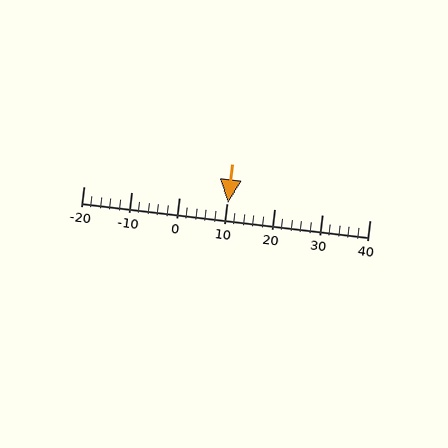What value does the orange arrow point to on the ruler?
The orange arrow points to approximately 10.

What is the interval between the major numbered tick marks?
The major tick marks are spaced 10 units apart.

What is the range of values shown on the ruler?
The ruler shows values from -20 to 40.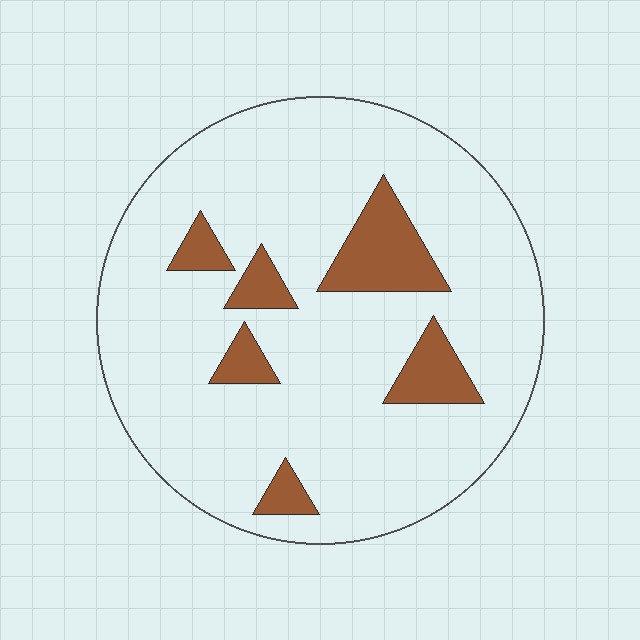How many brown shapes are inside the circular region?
6.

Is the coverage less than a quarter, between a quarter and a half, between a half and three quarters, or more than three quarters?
Less than a quarter.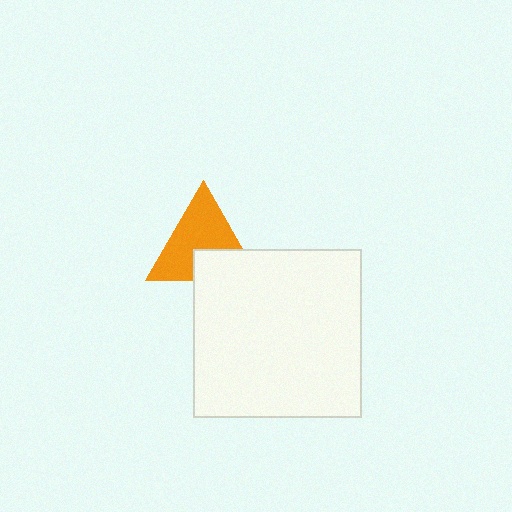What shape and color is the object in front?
The object in front is a white square.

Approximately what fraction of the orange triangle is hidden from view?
Roughly 32% of the orange triangle is hidden behind the white square.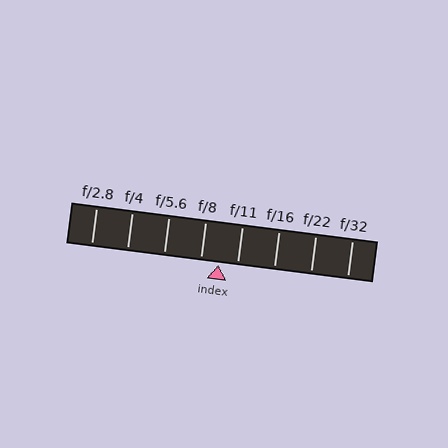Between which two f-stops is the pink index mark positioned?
The index mark is between f/8 and f/11.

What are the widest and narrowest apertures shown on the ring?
The widest aperture shown is f/2.8 and the narrowest is f/32.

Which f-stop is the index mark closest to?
The index mark is closest to f/8.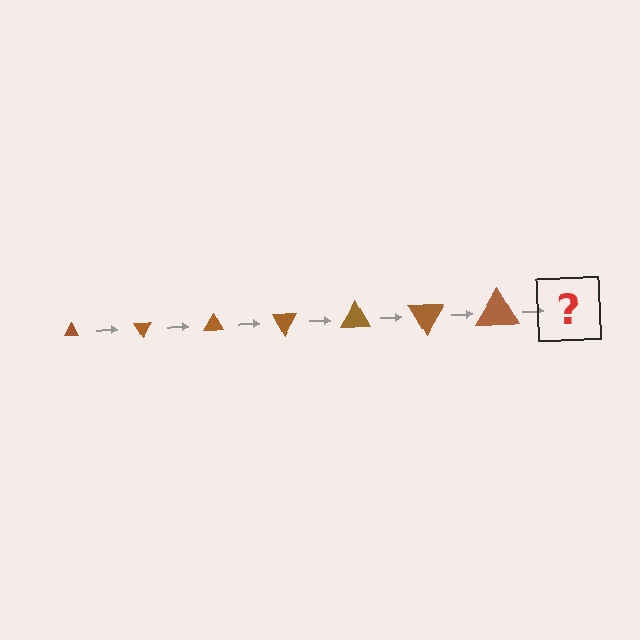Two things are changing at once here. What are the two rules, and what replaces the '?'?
The two rules are that the triangle grows larger each step and it rotates 60 degrees each step. The '?' should be a triangle, larger than the previous one and rotated 420 degrees from the start.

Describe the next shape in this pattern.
It should be a triangle, larger than the previous one and rotated 420 degrees from the start.